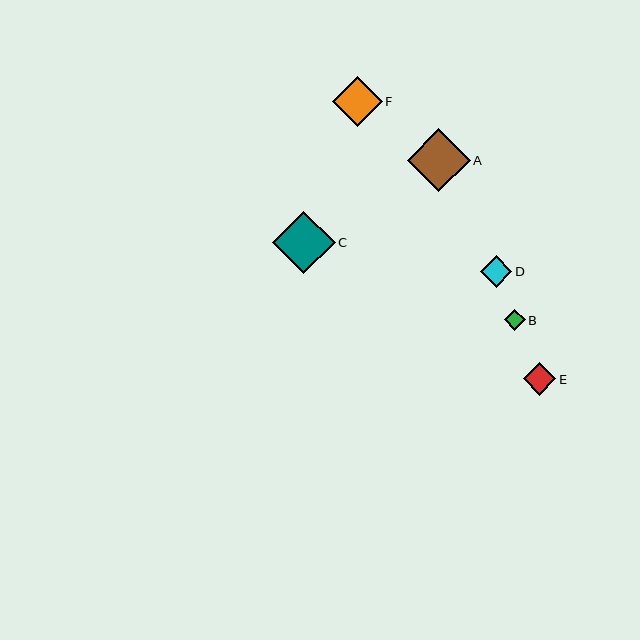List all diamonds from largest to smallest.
From largest to smallest: C, A, F, E, D, B.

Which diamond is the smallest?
Diamond B is the smallest with a size of approximately 21 pixels.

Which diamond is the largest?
Diamond C is the largest with a size of approximately 63 pixels.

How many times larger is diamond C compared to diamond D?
Diamond C is approximately 2.0 times the size of diamond D.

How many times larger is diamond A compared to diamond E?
Diamond A is approximately 1.9 times the size of diamond E.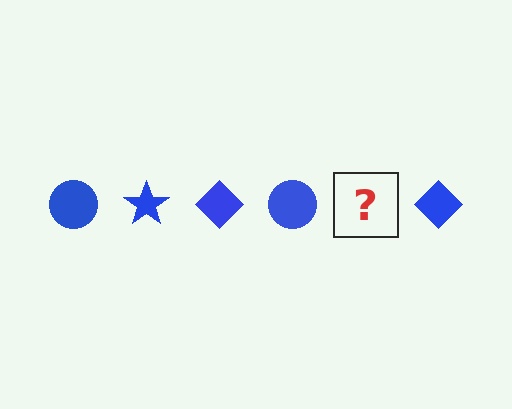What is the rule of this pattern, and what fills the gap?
The rule is that the pattern cycles through circle, star, diamond shapes in blue. The gap should be filled with a blue star.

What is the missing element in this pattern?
The missing element is a blue star.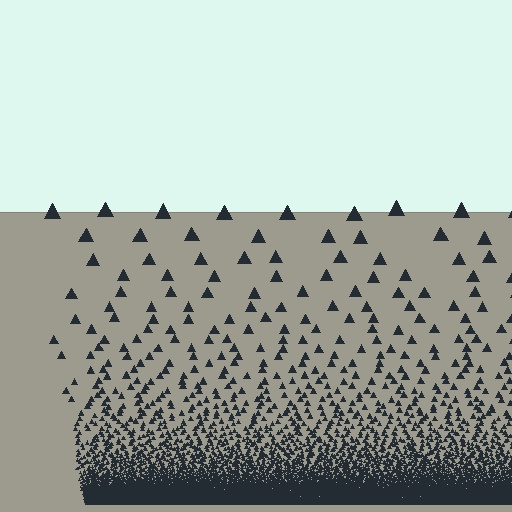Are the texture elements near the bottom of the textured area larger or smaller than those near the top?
Smaller. The gradient is inverted — elements near the bottom are smaller and denser.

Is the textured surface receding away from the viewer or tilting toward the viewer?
The surface appears to tilt toward the viewer. Texture elements get larger and sparser toward the top.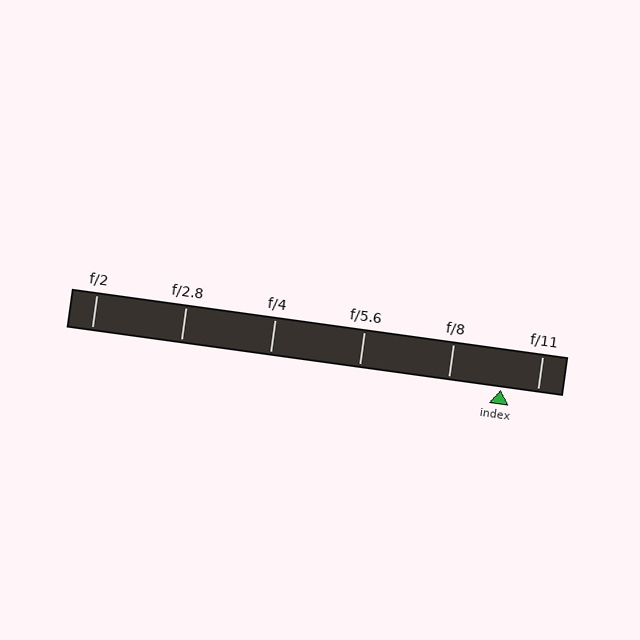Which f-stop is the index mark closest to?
The index mark is closest to f/11.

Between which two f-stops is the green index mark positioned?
The index mark is between f/8 and f/11.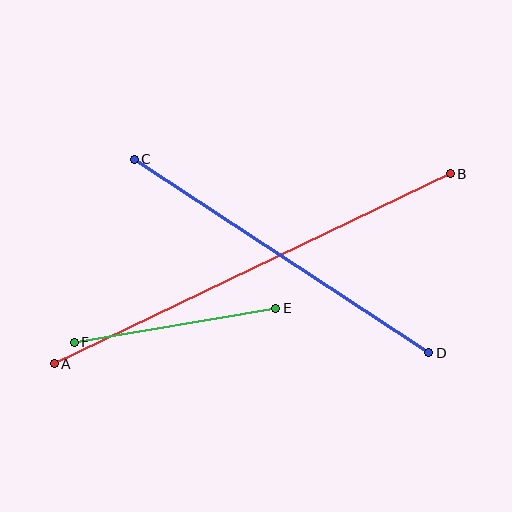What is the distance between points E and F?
The distance is approximately 204 pixels.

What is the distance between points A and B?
The distance is approximately 439 pixels.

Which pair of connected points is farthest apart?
Points A and B are farthest apart.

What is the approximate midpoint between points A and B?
The midpoint is at approximately (252, 269) pixels.